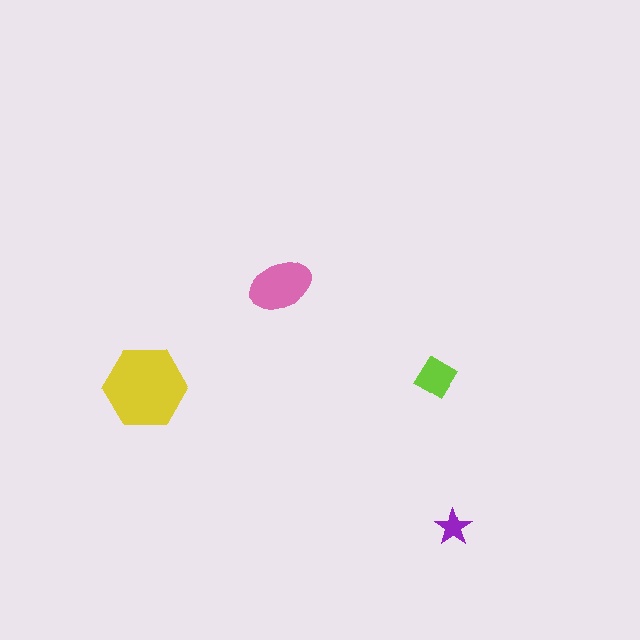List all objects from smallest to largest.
The purple star, the lime diamond, the pink ellipse, the yellow hexagon.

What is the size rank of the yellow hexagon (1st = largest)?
1st.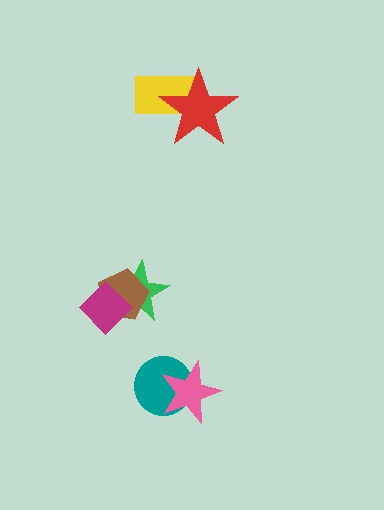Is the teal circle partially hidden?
Yes, it is partially covered by another shape.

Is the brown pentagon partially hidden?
Yes, it is partially covered by another shape.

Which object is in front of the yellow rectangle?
The red star is in front of the yellow rectangle.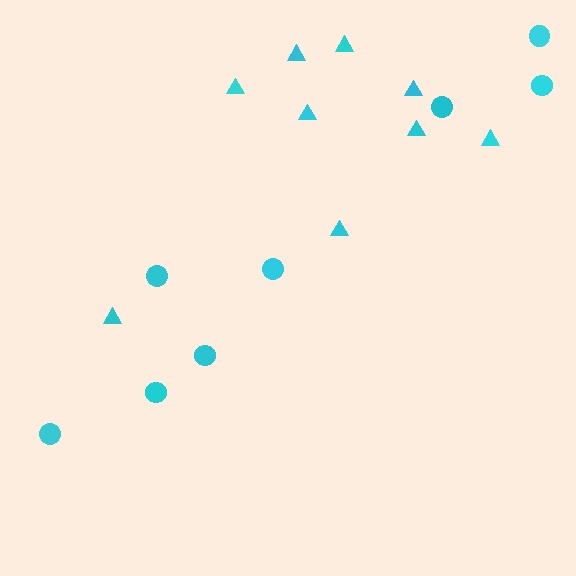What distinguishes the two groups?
There are 2 groups: one group of circles (8) and one group of triangles (9).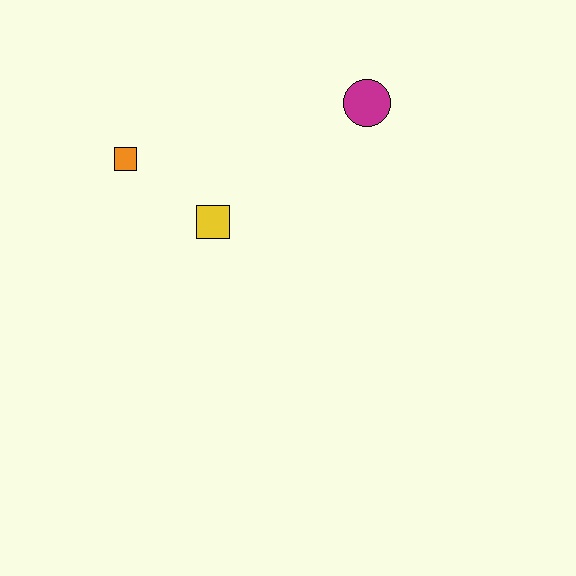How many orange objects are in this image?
There is 1 orange object.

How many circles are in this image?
There is 1 circle.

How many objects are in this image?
There are 3 objects.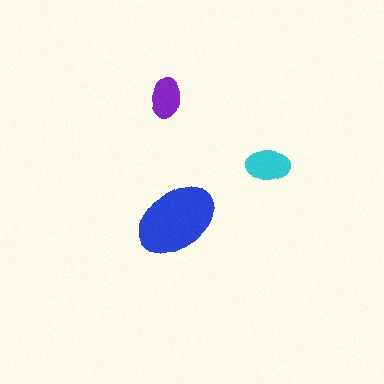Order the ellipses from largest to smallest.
the blue one, the cyan one, the purple one.